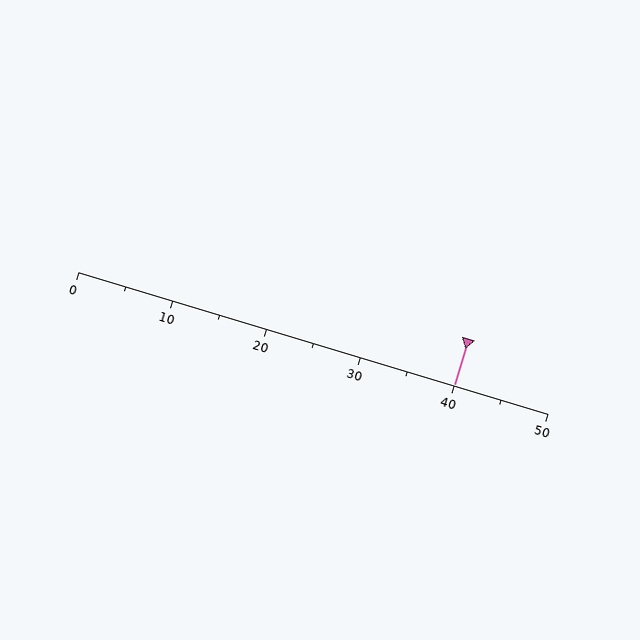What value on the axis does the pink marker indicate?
The marker indicates approximately 40.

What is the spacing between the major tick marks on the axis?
The major ticks are spaced 10 apart.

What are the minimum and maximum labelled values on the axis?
The axis runs from 0 to 50.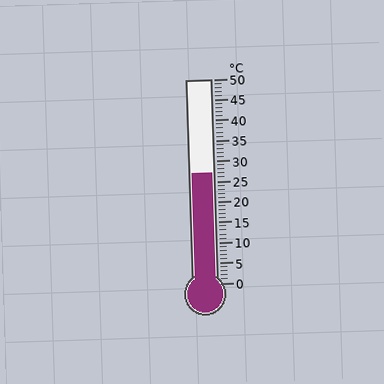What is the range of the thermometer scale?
The thermometer scale ranges from 0°C to 50°C.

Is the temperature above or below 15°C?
The temperature is above 15°C.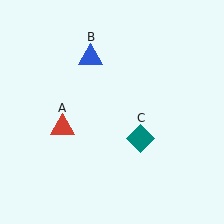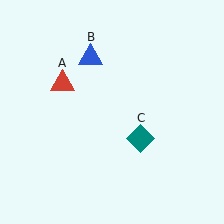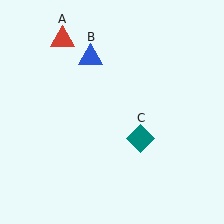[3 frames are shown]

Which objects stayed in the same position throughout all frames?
Blue triangle (object B) and teal diamond (object C) remained stationary.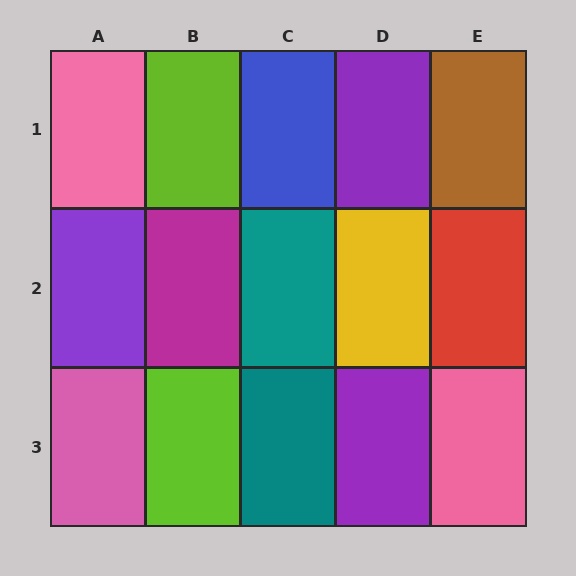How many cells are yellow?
1 cell is yellow.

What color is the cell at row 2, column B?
Magenta.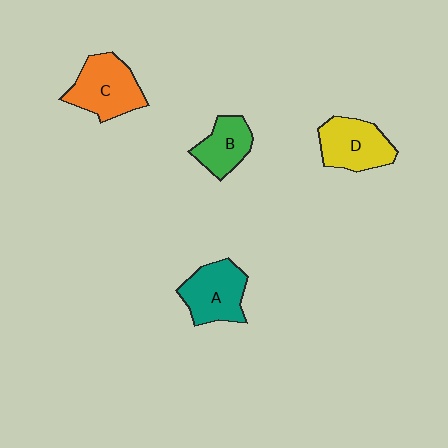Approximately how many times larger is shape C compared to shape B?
Approximately 1.4 times.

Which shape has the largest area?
Shape C (orange).